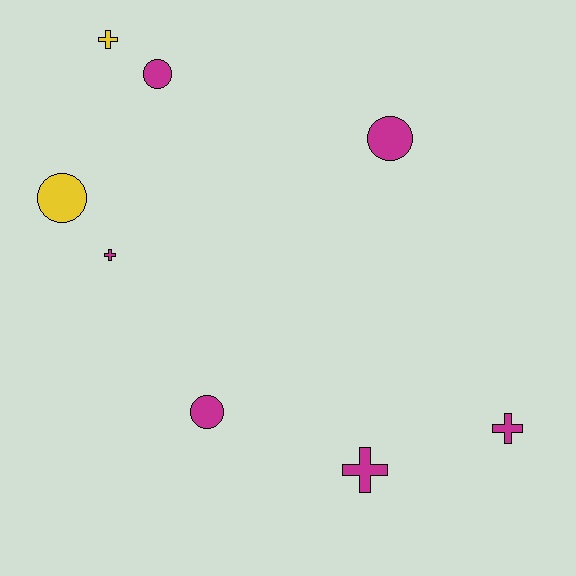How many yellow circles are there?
There is 1 yellow circle.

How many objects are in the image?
There are 8 objects.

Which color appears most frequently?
Magenta, with 6 objects.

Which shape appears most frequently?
Circle, with 4 objects.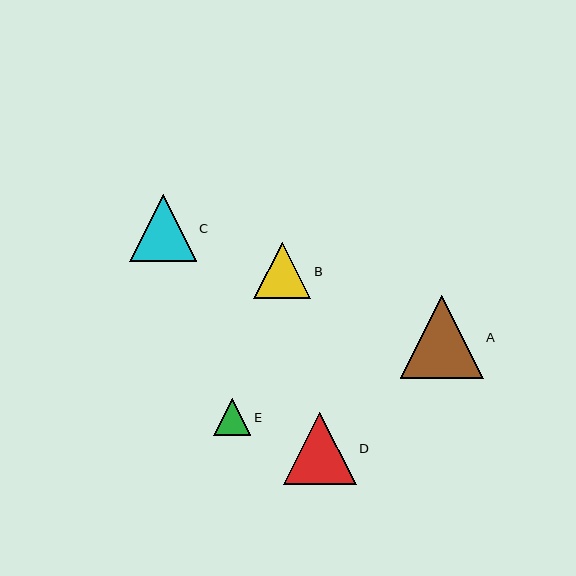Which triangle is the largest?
Triangle A is the largest with a size of approximately 83 pixels.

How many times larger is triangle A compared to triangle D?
Triangle A is approximately 1.2 times the size of triangle D.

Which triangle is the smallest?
Triangle E is the smallest with a size of approximately 37 pixels.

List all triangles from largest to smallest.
From largest to smallest: A, D, C, B, E.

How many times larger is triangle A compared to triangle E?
Triangle A is approximately 2.3 times the size of triangle E.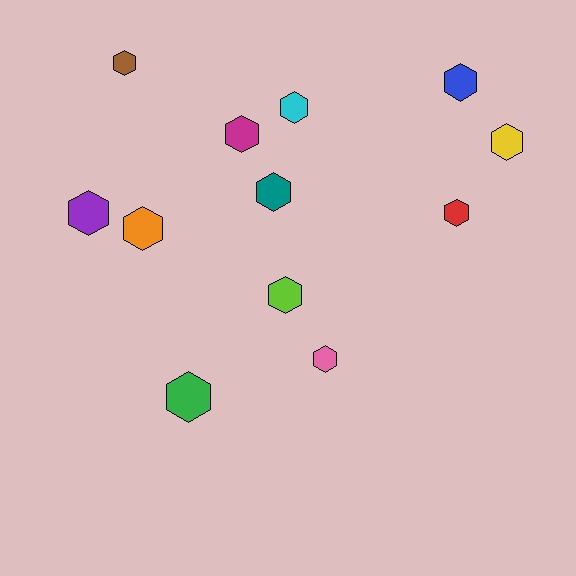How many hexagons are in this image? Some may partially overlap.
There are 12 hexagons.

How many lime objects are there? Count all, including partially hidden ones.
There is 1 lime object.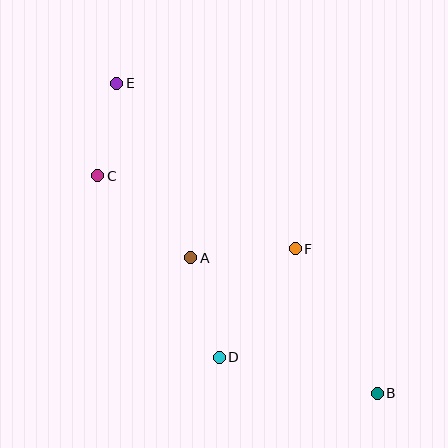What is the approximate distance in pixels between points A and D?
The distance between A and D is approximately 103 pixels.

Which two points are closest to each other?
Points C and E are closest to each other.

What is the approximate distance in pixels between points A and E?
The distance between A and E is approximately 190 pixels.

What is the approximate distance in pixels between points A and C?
The distance between A and C is approximately 124 pixels.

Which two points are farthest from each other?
Points B and E are farthest from each other.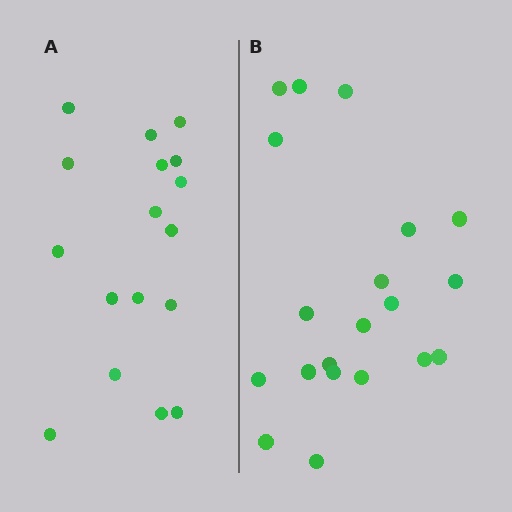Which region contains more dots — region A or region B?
Region B (the right region) has more dots.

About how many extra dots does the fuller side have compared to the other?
Region B has just a few more — roughly 2 or 3 more dots than region A.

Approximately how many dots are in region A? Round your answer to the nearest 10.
About 20 dots. (The exact count is 17, which rounds to 20.)